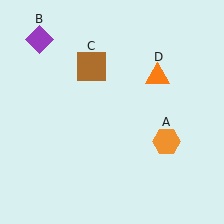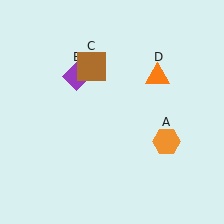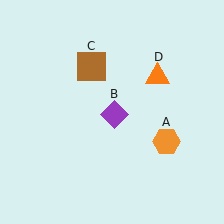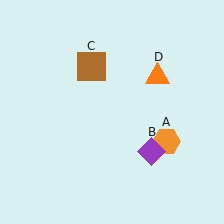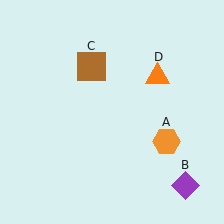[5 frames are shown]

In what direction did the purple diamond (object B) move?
The purple diamond (object B) moved down and to the right.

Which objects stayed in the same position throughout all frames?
Orange hexagon (object A) and brown square (object C) and orange triangle (object D) remained stationary.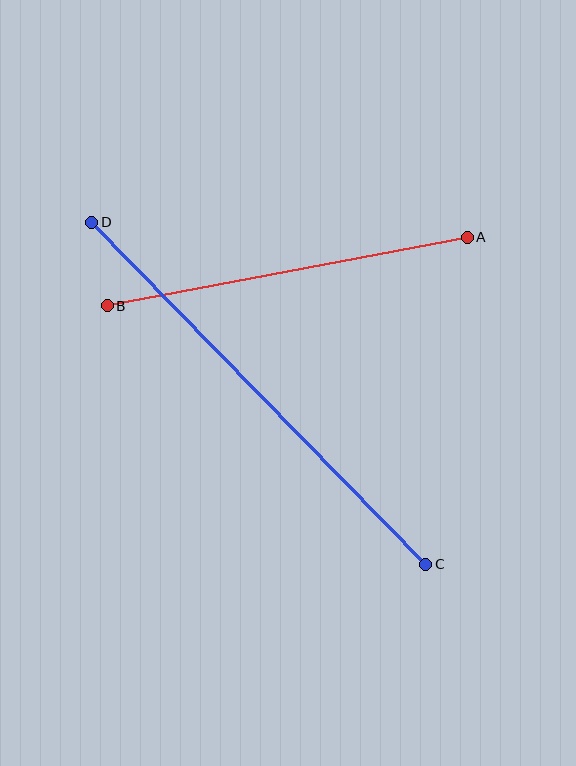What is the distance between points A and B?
The distance is approximately 367 pixels.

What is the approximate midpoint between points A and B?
The midpoint is at approximately (287, 271) pixels.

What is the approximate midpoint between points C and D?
The midpoint is at approximately (259, 393) pixels.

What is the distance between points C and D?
The distance is approximately 478 pixels.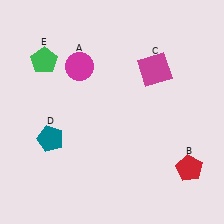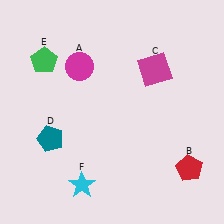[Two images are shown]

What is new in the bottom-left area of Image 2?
A cyan star (F) was added in the bottom-left area of Image 2.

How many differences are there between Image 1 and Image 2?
There is 1 difference between the two images.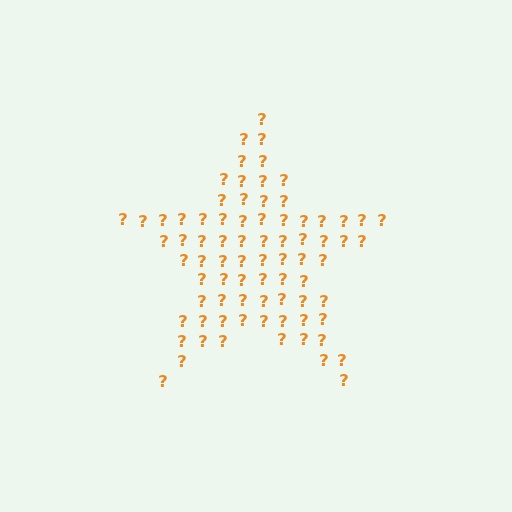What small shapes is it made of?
It is made of small question marks.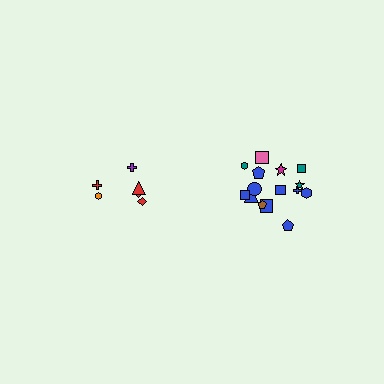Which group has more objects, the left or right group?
The right group.